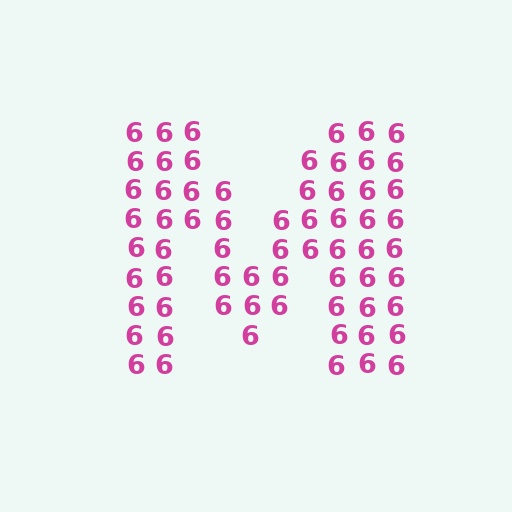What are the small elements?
The small elements are digit 6's.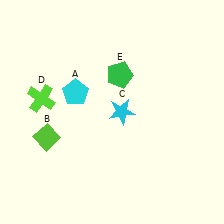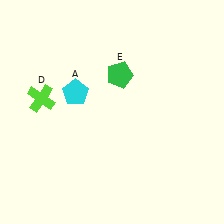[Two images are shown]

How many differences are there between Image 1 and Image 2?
There are 2 differences between the two images.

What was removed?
The cyan star (C), the lime diamond (B) were removed in Image 2.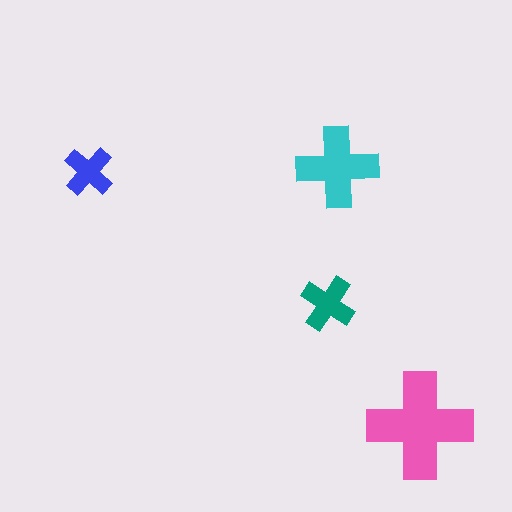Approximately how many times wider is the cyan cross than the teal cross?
About 1.5 times wider.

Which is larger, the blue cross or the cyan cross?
The cyan one.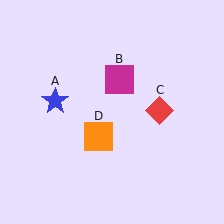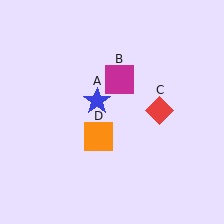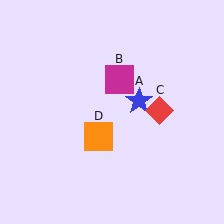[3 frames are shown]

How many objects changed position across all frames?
1 object changed position: blue star (object A).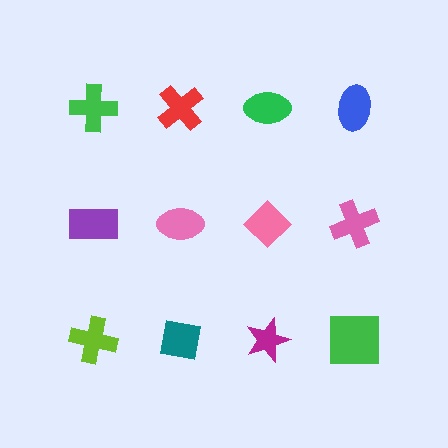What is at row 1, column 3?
A green ellipse.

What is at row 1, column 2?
A red cross.